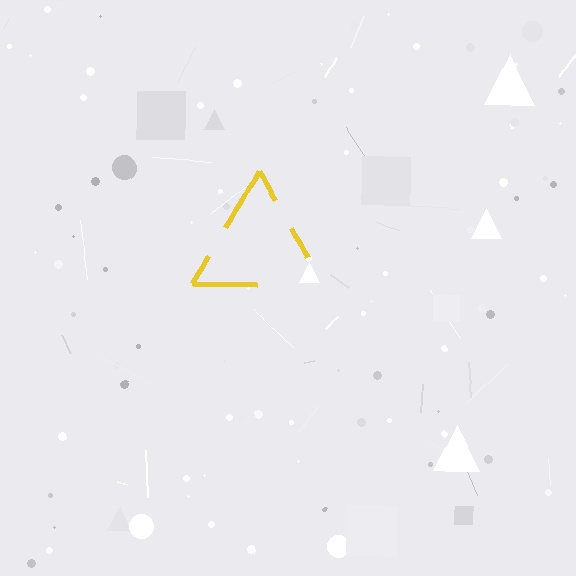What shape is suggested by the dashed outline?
The dashed outline suggests a triangle.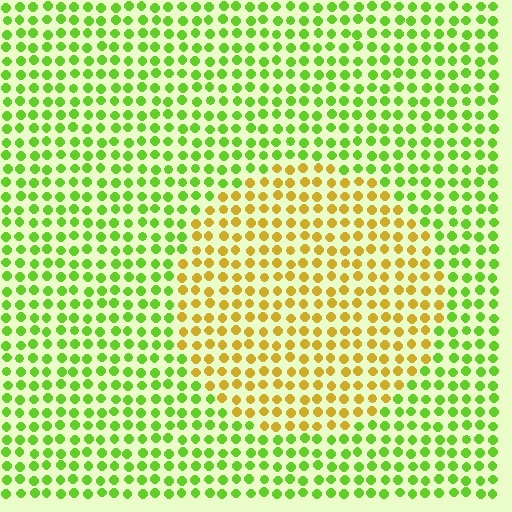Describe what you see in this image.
The image is filled with small lime elements in a uniform arrangement. A circle-shaped region is visible where the elements are tinted to a slightly different hue, forming a subtle color boundary.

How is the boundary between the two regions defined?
The boundary is defined purely by a slight shift in hue (about 52 degrees). Spacing, size, and orientation are identical on both sides.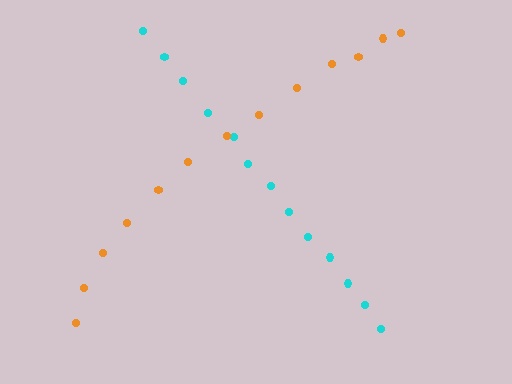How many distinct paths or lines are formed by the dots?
There are 2 distinct paths.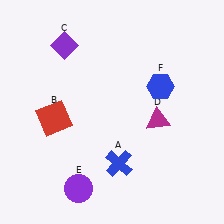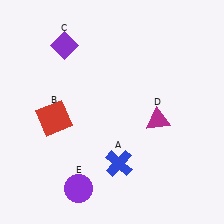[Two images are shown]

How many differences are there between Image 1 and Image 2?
There is 1 difference between the two images.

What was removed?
The blue hexagon (F) was removed in Image 2.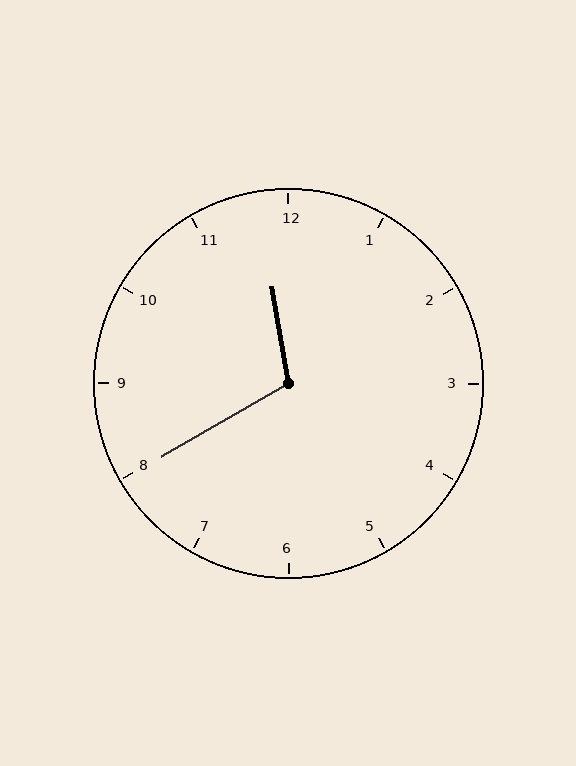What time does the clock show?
11:40.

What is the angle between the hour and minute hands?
Approximately 110 degrees.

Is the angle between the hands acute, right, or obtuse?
It is obtuse.